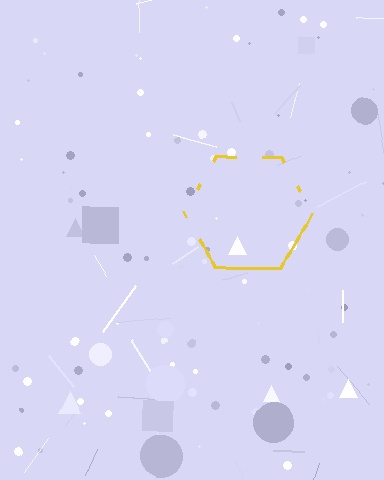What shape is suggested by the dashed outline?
The dashed outline suggests a hexagon.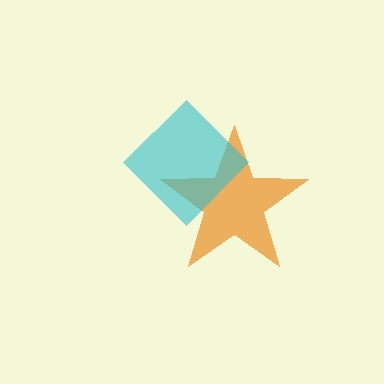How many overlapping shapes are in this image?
There are 2 overlapping shapes in the image.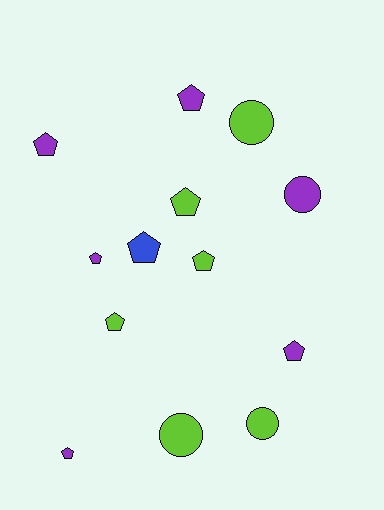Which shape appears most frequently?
Pentagon, with 9 objects.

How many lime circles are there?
There are 3 lime circles.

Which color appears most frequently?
Lime, with 6 objects.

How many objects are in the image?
There are 13 objects.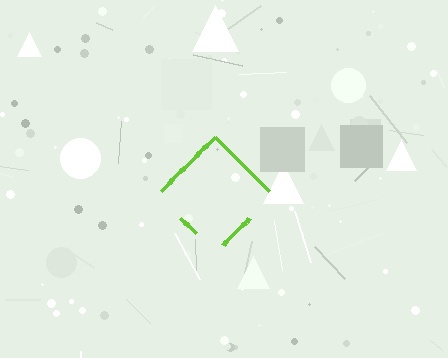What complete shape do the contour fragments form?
The contour fragments form a diamond.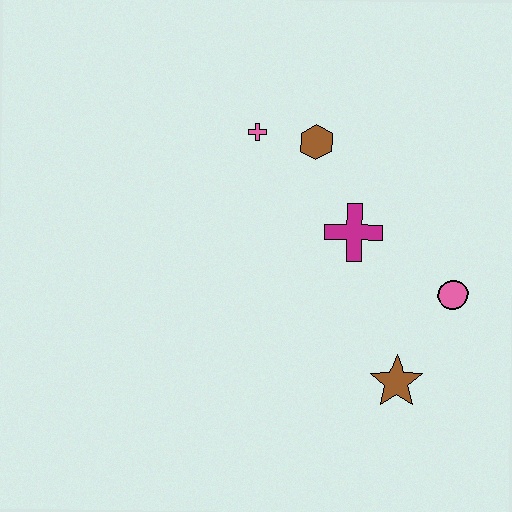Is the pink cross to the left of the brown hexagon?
Yes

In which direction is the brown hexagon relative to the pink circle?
The brown hexagon is above the pink circle.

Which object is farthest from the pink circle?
The pink cross is farthest from the pink circle.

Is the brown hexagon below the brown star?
No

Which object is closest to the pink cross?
The brown hexagon is closest to the pink cross.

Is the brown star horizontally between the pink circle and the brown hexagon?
Yes